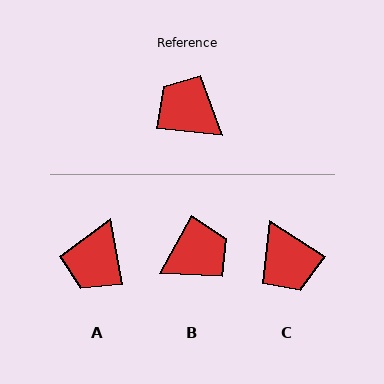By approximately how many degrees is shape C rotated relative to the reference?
Approximately 153 degrees counter-clockwise.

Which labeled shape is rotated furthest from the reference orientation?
C, about 153 degrees away.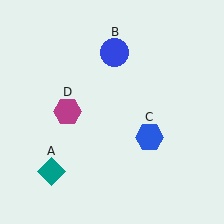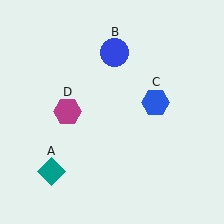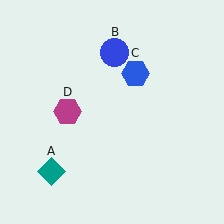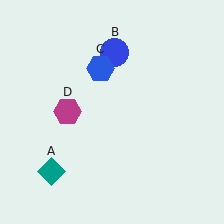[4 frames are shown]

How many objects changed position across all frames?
1 object changed position: blue hexagon (object C).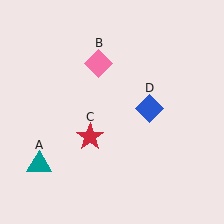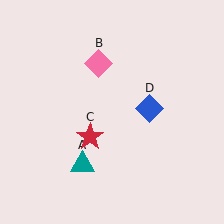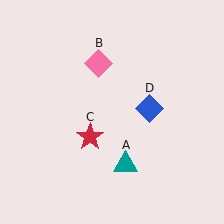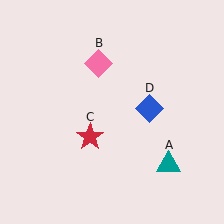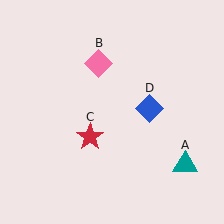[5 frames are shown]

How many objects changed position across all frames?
1 object changed position: teal triangle (object A).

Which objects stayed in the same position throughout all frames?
Pink diamond (object B) and red star (object C) and blue diamond (object D) remained stationary.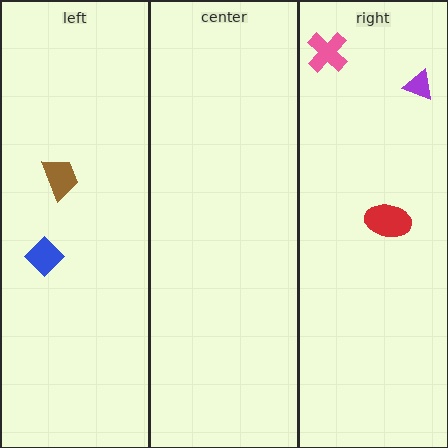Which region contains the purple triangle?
The right region.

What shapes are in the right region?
The red ellipse, the purple triangle, the pink cross.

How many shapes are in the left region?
2.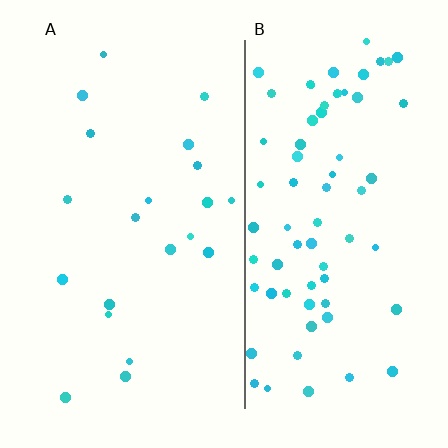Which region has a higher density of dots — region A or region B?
B (the right).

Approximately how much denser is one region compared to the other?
Approximately 3.5× — region B over region A.